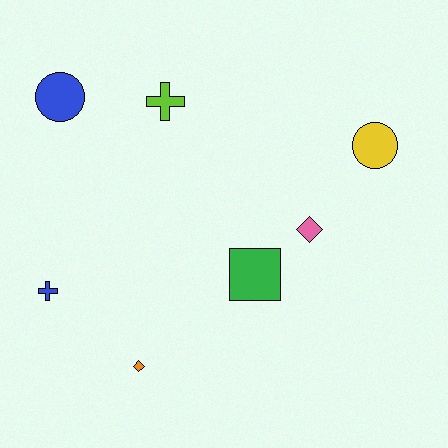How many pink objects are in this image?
There is 1 pink object.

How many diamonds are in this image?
There are 2 diamonds.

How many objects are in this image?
There are 7 objects.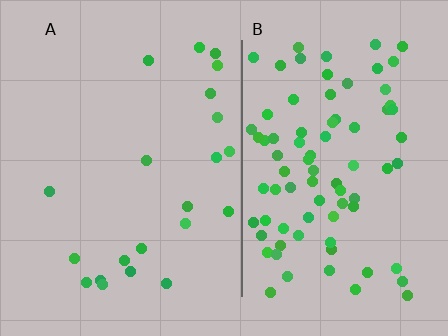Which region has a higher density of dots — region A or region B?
B (the right).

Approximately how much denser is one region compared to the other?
Approximately 3.9× — region B over region A.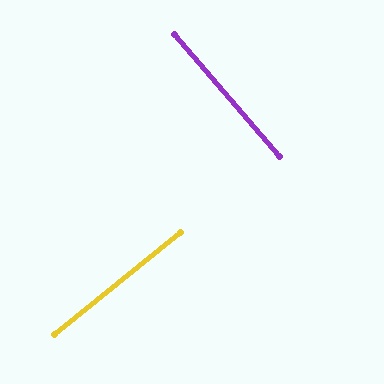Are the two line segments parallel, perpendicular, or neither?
Perpendicular — they meet at approximately 88°.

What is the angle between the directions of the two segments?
Approximately 88 degrees.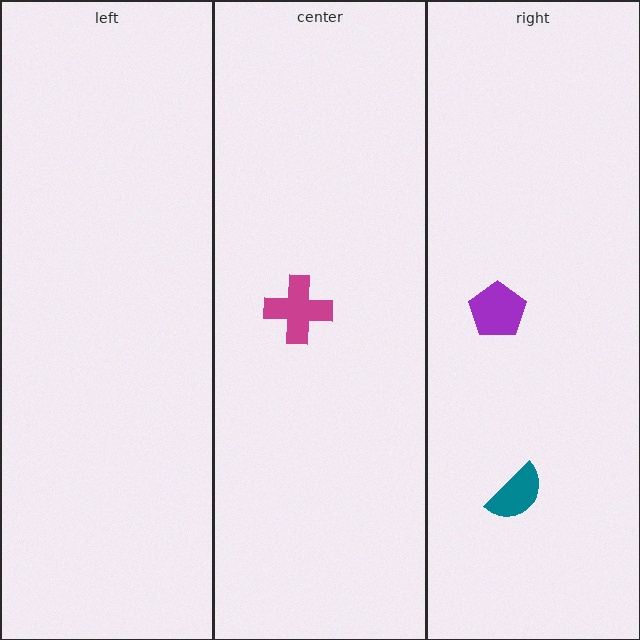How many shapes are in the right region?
2.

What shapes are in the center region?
The magenta cross.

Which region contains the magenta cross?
The center region.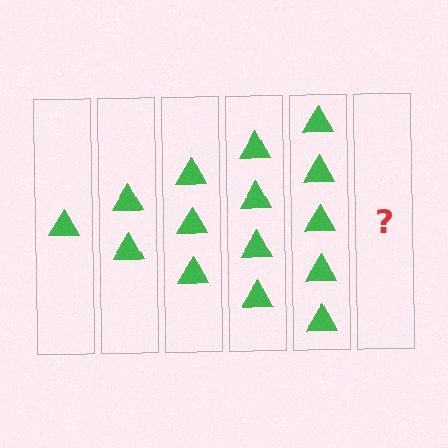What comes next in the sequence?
The next element should be 6 triangles.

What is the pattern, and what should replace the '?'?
The pattern is that each step adds one more triangle. The '?' should be 6 triangles.